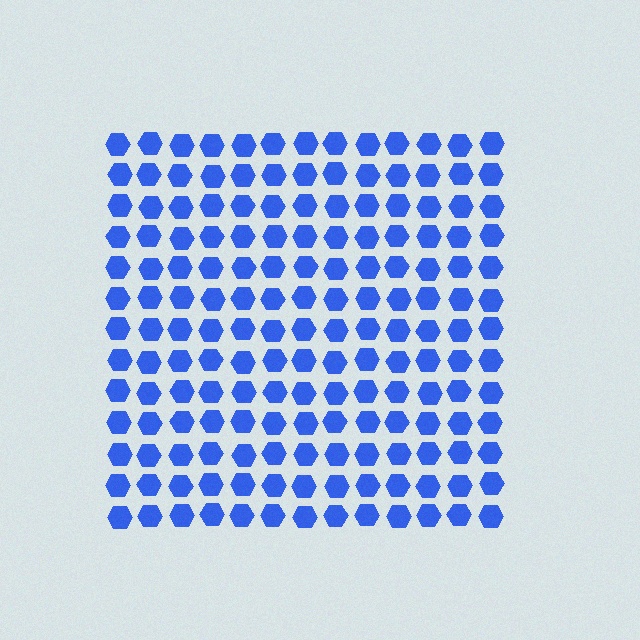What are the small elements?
The small elements are hexagons.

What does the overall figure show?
The overall figure shows a square.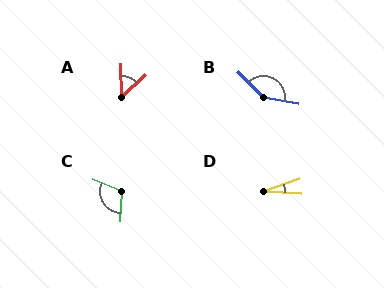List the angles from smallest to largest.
D (23°), A (48°), C (109°), B (146°).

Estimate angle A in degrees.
Approximately 48 degrees.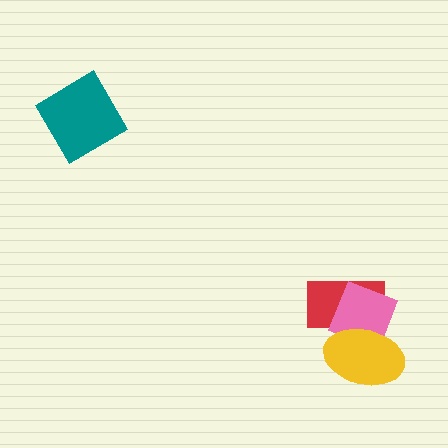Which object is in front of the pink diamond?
The yellow ellipse is in front of the pink diamond.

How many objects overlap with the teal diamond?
0 objects overlap with the teal diamond.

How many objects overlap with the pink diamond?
2 objects overlap with the pink diamond.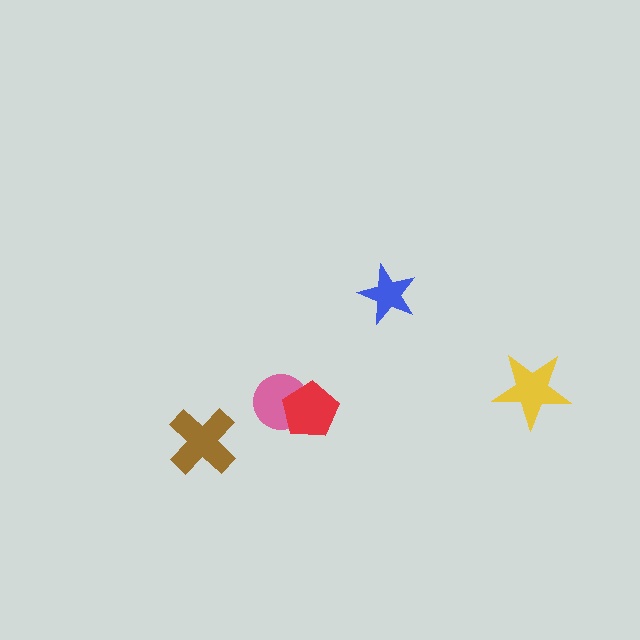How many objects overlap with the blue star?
0 objects overlap with the blue star.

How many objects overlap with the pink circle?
1 object overlaps with the pink circle.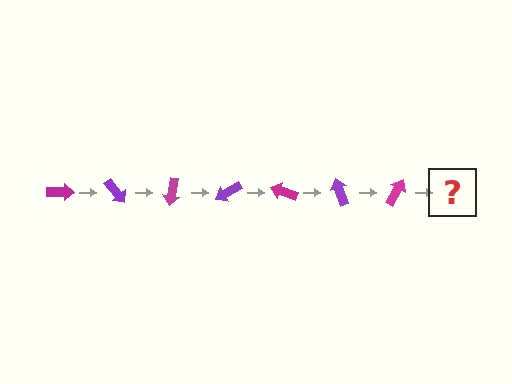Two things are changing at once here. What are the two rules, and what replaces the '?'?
The two rules are that it rotates 50 degrees each step and the color cycles through magenta and purple. The '?' should be a purple arrow, rotated 350 degrees from the start.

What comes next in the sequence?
The next element should be a purple arrow, rotated 350 degrees from the start.